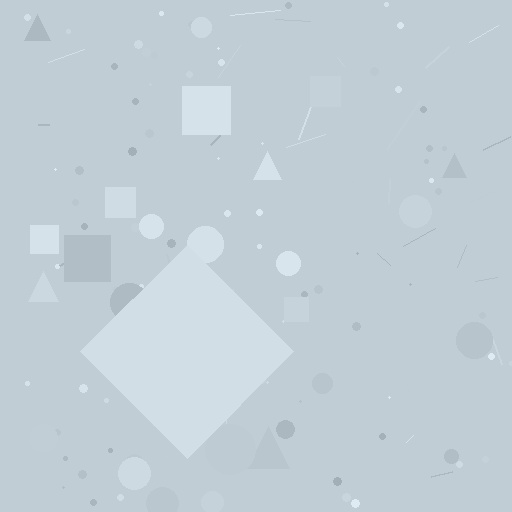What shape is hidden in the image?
A diamond is hidden in the image.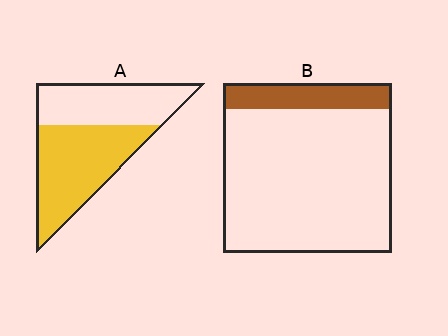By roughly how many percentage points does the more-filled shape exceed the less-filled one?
By roughly 40 percentage points (A over B).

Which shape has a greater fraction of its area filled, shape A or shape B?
Shape A.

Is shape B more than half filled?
No.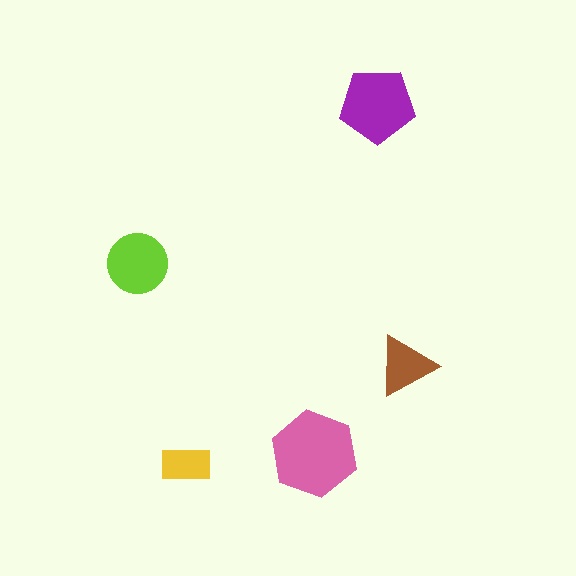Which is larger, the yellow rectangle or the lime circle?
The lime circle.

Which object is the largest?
The pink hexagon.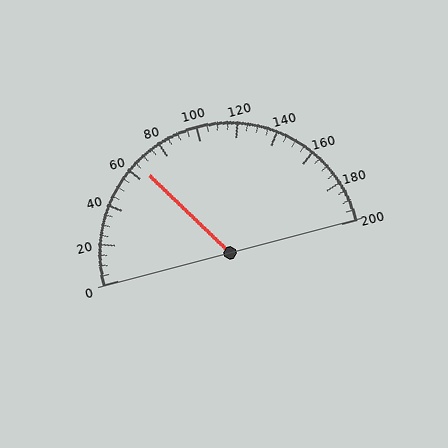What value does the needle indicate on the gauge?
The needle indicates approximately 65.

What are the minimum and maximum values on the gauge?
The gauge ranges from 0 to 200.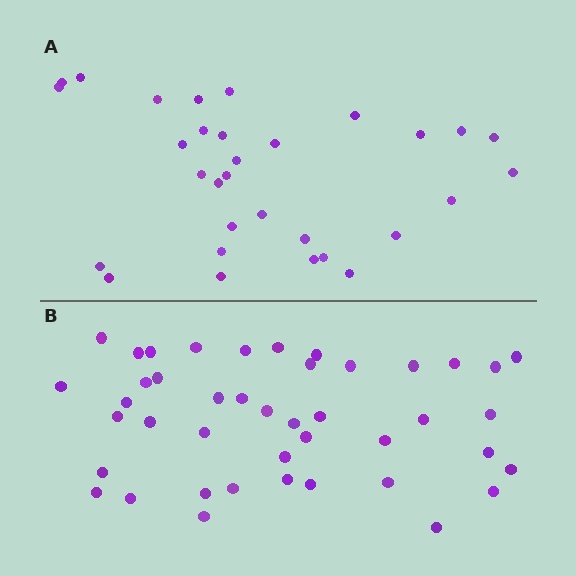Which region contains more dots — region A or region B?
Region B (the bottom region) has more dots.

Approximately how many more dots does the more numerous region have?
Region B has roughly 12 or so more dots than region A.